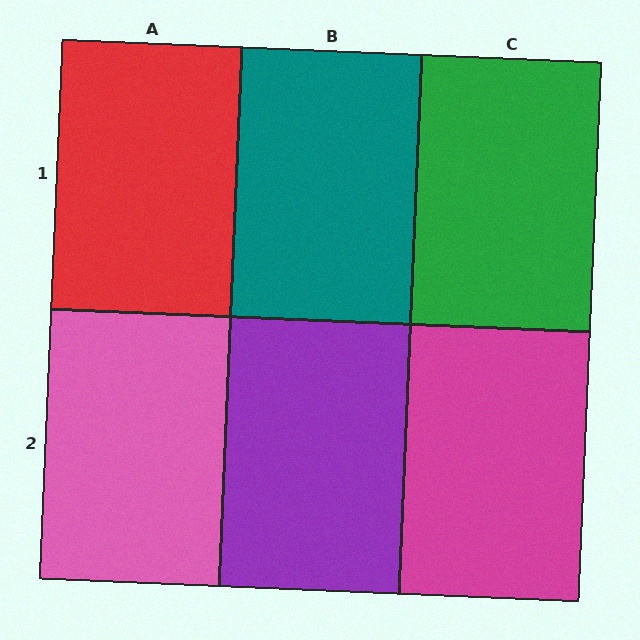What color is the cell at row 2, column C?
Magenta.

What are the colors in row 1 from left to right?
Red, teal, green.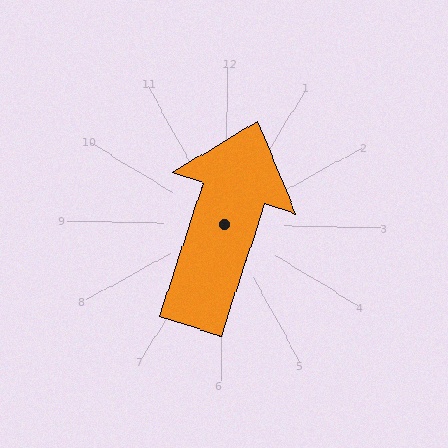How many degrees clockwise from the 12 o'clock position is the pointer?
Approximately 17 degrees.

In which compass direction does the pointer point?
North.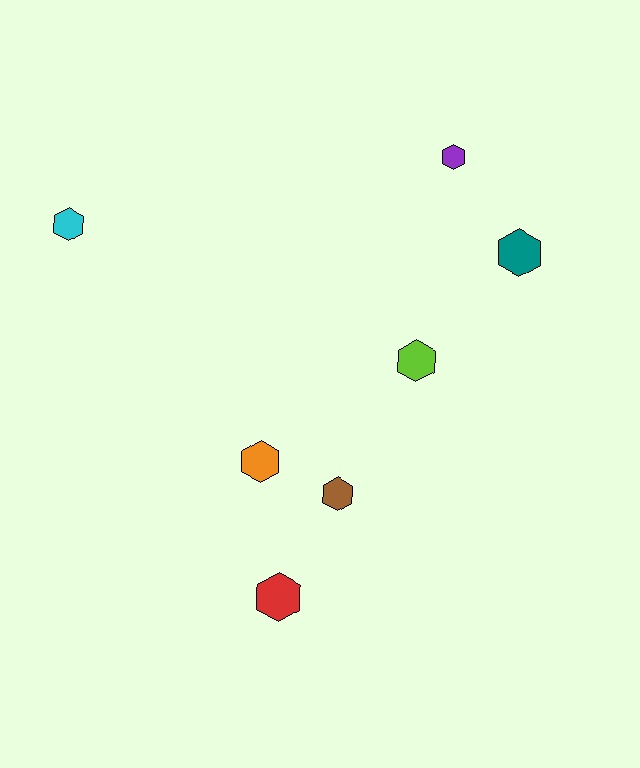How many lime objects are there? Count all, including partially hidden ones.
There is 1 lime object.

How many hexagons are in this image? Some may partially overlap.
There are 7 hexagons.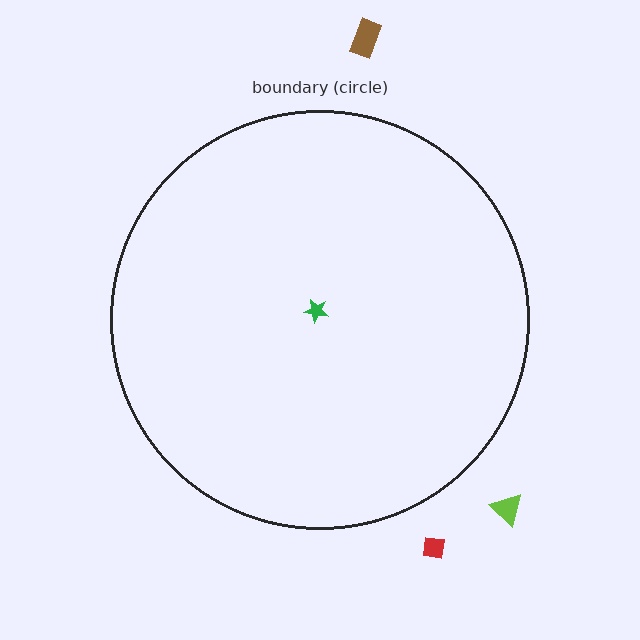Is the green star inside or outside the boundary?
Inside.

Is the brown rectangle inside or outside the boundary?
Outside.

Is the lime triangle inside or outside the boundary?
Outside.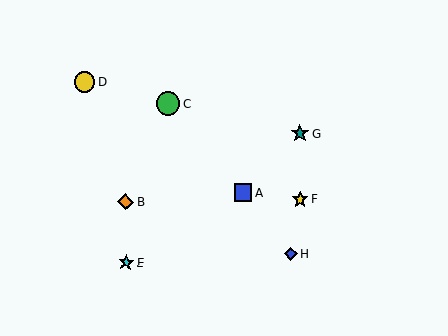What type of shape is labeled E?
Shape E is a cyan star.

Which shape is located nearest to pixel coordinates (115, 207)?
The orange diamond (labeled B) at (125, 202) is nearest to that location.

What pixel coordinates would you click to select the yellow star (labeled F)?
Click at (300, 200) to select the yellow star F.